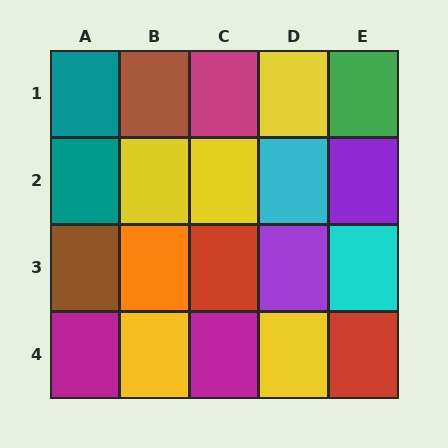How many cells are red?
2 cells are red.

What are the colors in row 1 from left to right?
Teal, brown, magenta, yellow, green.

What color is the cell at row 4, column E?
Red.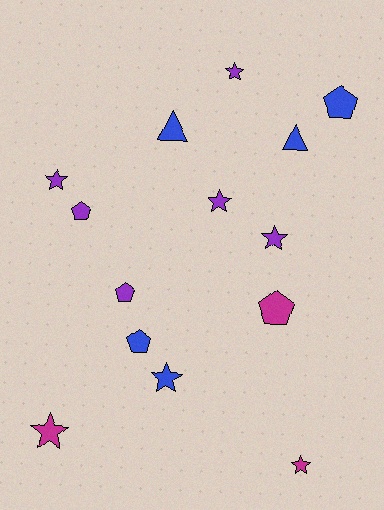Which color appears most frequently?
Purple, with 6 objects.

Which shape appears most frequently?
Star, with 7 objects.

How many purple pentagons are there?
There are 2 purple pentagons.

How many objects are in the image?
There are 14 objects.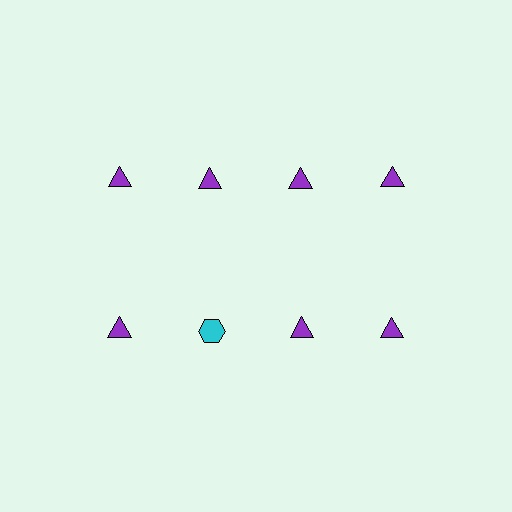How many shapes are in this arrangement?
There are 8 shapes arranged in a grid pattern.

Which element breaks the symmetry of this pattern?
The cyan hexagon in the second row, second from left column breaks the symmetry. All other shapes are purple triangles.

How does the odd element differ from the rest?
It differs in both color (cyan instead of purple) and shape (hexagon instead of triangle).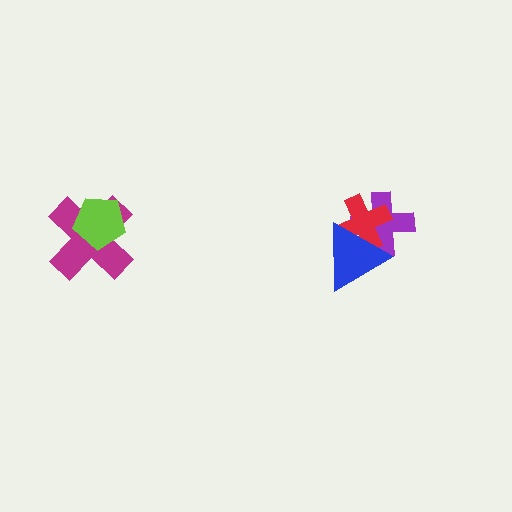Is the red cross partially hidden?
Yes, it is partially covered by another shape.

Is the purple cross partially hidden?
Yes, it is partially covered by another shape.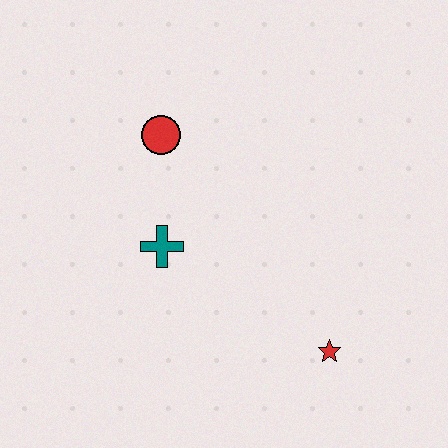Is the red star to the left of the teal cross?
No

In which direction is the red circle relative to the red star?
The red circle is above the red star.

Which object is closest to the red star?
The teal cross is closest to the red star.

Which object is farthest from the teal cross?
The red star is farthest from the teal cross.